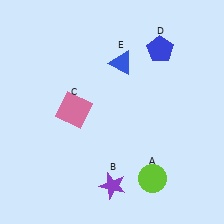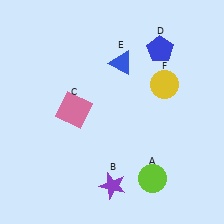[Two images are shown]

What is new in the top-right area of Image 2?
A yellow circle (F) was added in the top-right area of Image 2.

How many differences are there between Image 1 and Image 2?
There is 1 difference between the two images.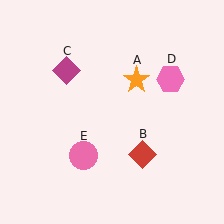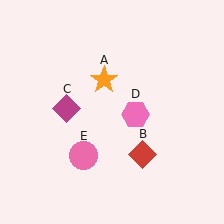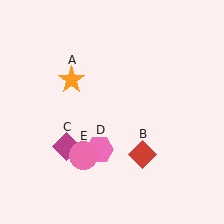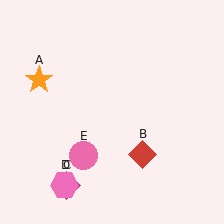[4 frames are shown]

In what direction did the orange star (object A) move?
The orange star (object A) moved left.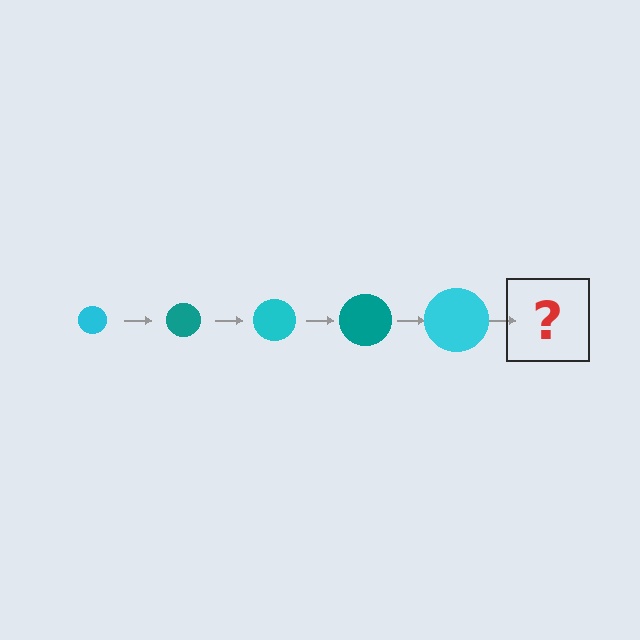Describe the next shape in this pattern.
It should be a teal circle, larger than the previous one.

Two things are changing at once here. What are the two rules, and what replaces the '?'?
The two rules are that the circle grows larger each step and the color cycles through cyan and teal. The '?' should be a teal circle, larger than the previous one.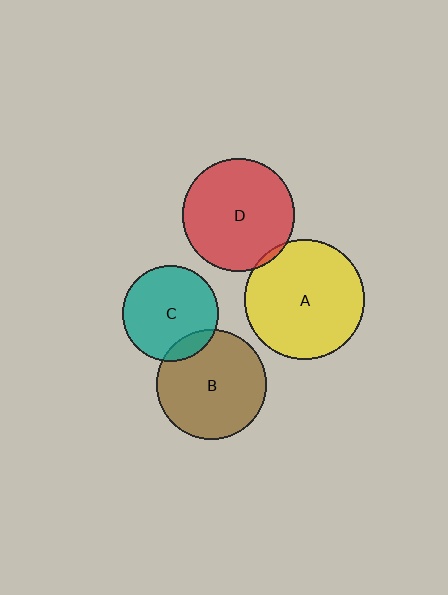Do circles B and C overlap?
Yes.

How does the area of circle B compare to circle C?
Approximately 1.3 times.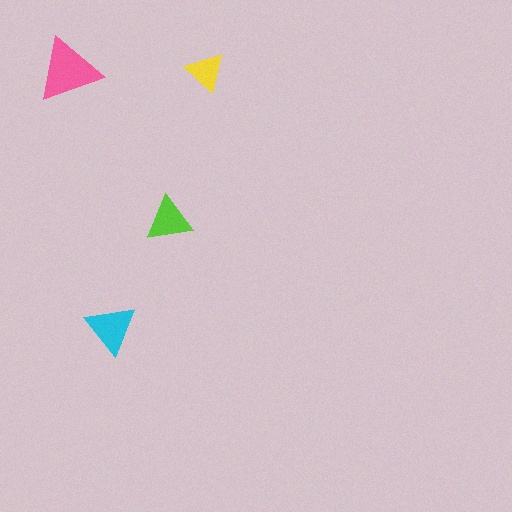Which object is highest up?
The pink triangle is topmost.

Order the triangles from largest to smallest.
the pink one, the cyan one, the lime one, the yellow one.